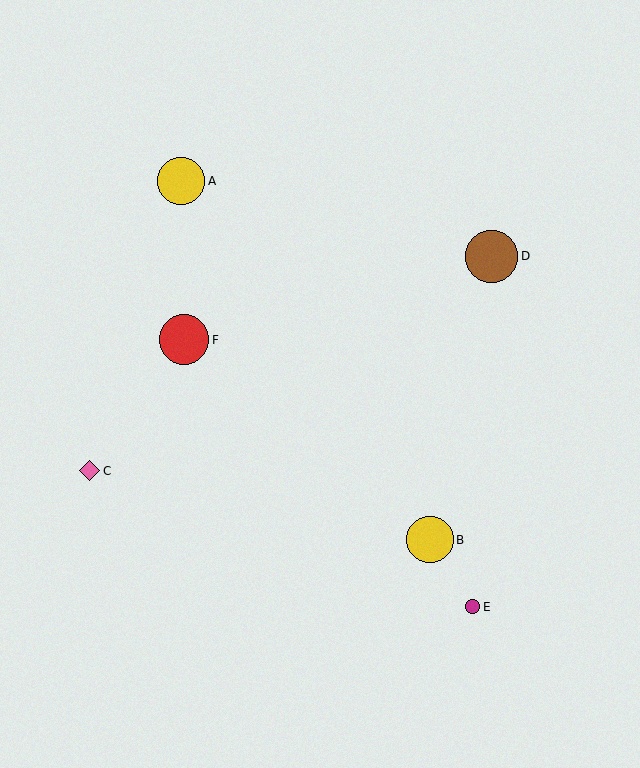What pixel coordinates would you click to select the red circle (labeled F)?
Click at (184, 340) to select the red circle F.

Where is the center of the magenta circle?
The center of the magenta circle is at (473, 607).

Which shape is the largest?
The brown circle (labeled D) is the largest.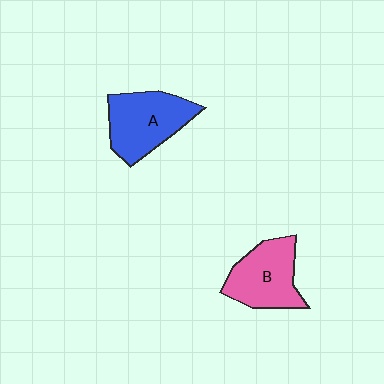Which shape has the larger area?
Shape A (blue).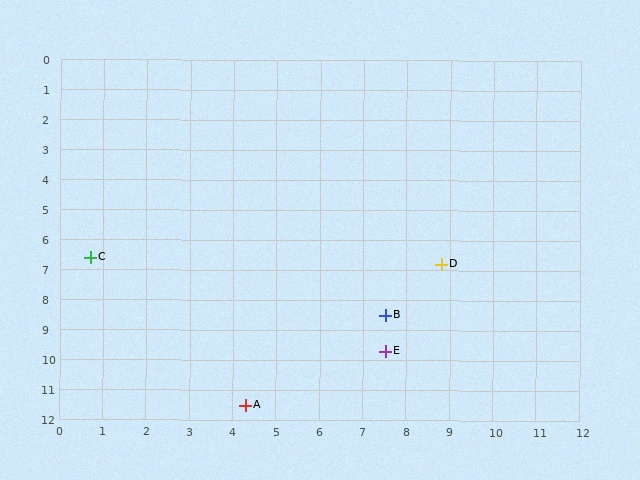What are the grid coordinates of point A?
Point A is at approximately (4.3, 11.5).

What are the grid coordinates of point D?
Point D is at approximately (8.8, 6.8).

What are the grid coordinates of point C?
Point C is at approximately (0.7, 6.6).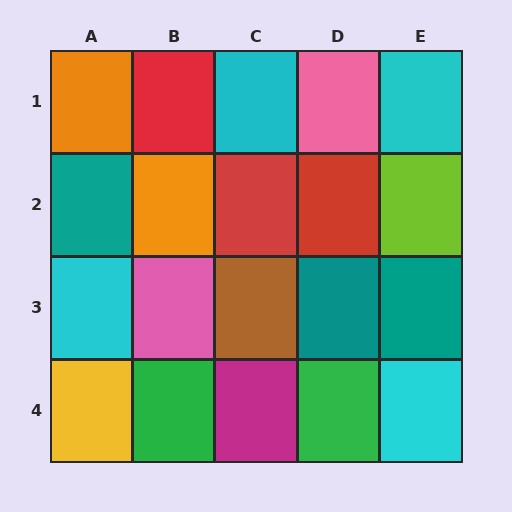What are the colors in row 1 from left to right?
Orange, red, cyan, pink, cyan.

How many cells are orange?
2 cells are orange.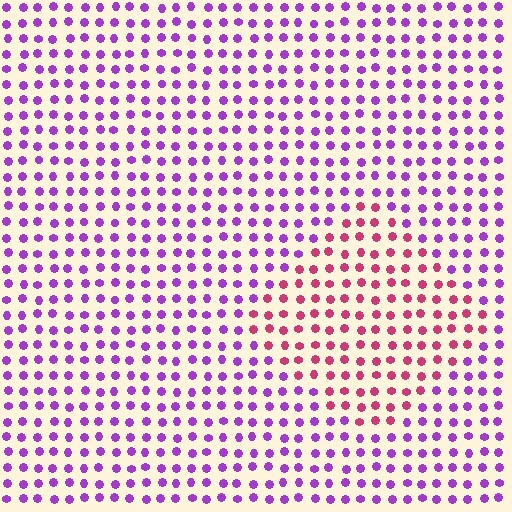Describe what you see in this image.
The image is filled with small purple elements in a uniform arrangement. A diamond-shaped region is visible where the elements are tinted to a slightly different hue, forming a subtle color boundary.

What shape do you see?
I see a diamond.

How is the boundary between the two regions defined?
The boundary is defined purely by a slight shift in hue (about 52 degrees). Spacing, size, and orientation are identical on both sides.